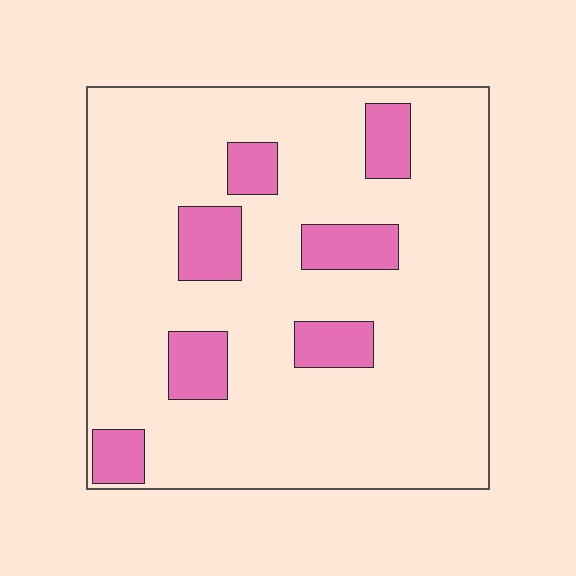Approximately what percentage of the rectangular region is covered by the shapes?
Approximately 15%.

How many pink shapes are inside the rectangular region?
7.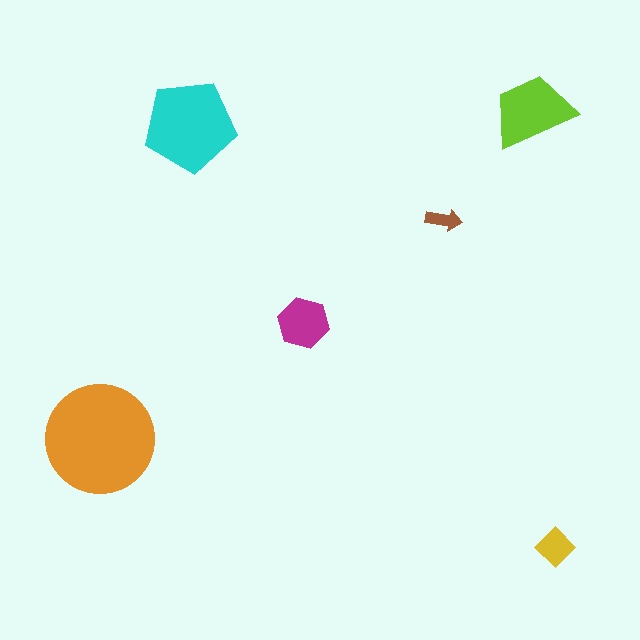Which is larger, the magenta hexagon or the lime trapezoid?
The lime trapezoid.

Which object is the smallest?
The brown arrow.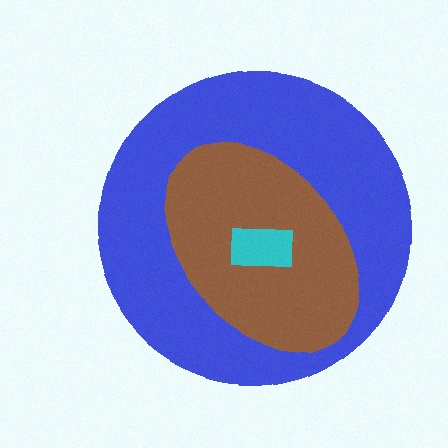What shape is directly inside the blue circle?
The brown ellipse.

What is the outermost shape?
The blue circle.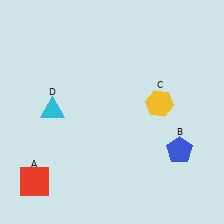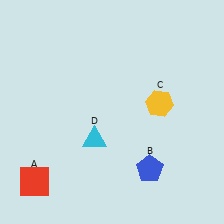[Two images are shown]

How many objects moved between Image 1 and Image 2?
2 objects moved between the two images.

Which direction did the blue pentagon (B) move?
The blue pentagon (B) moved left.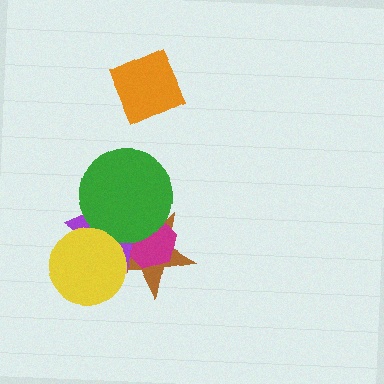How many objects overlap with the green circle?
3 objects overlap with the green circle.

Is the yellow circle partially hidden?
No, no other shape covers it.